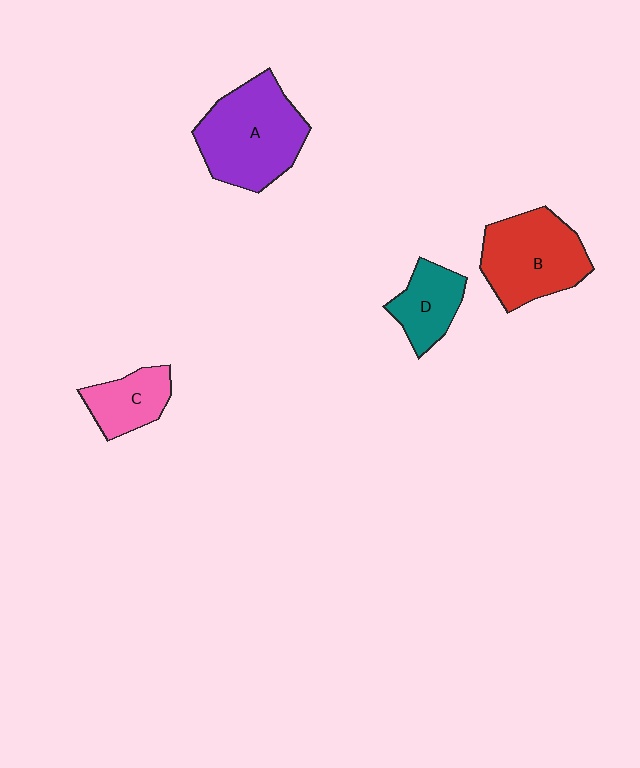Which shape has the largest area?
Shape A (purple).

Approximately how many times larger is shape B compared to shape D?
Approximately 1.8 times.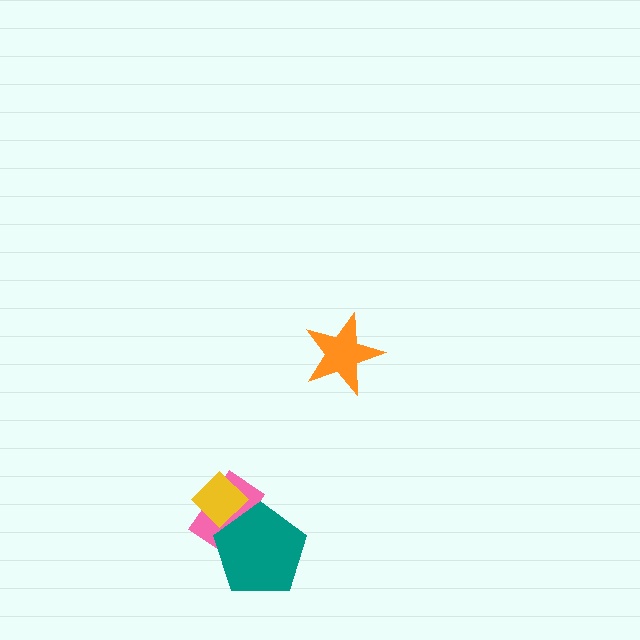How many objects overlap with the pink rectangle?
2 objects overlap with the pink rectangle.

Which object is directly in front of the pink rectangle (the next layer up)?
The yellow diamond is directly in front of the pink rectangle.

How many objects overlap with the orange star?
0 objects overlap with the orange star.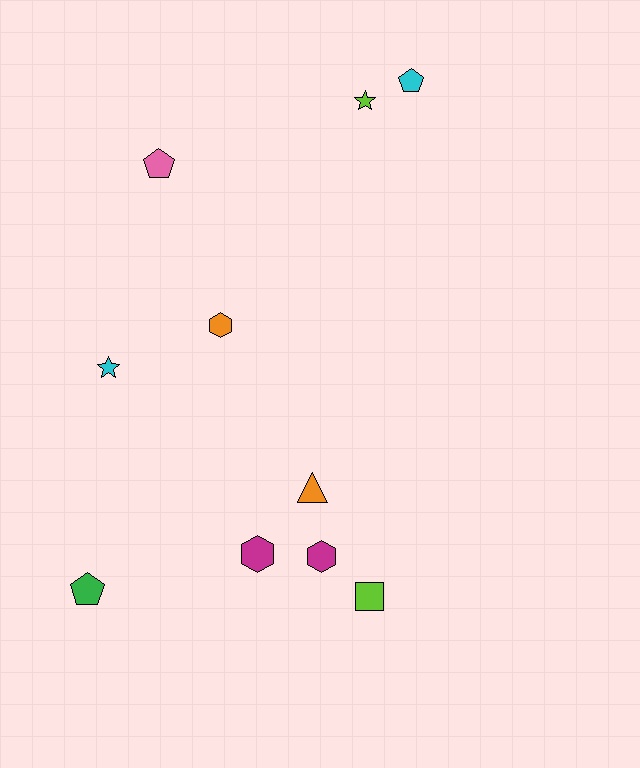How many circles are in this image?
There are no circles.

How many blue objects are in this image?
There are no blue objects.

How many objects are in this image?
There are 10 objects.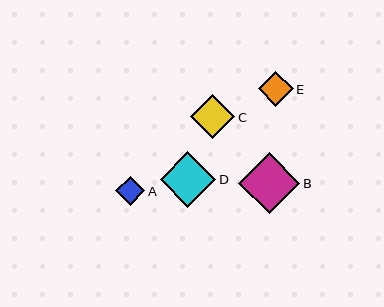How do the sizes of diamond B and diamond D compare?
Diamond B and diamond D are approximately the same size.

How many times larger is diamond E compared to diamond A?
Diamond E is approximately 1.2 times the size of diamond A.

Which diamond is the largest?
Diamond B is the largest with a size of approximately 61 pixels.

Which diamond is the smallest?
Diamond A is the smallest with a size of approximately 29 pixels.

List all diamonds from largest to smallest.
From largest to smallest: B, D, C, E, A.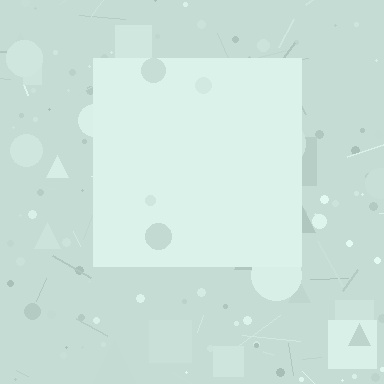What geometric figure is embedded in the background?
A square is embedded in the background.